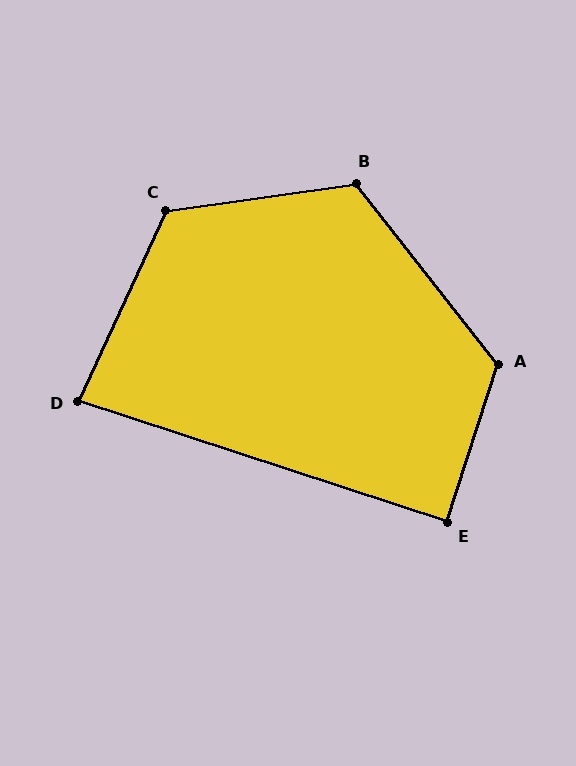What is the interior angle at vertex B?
Approximately 120 degrees (obtuse).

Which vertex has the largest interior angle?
A, at approximately 124 degrees.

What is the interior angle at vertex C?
Approximately 123 degrees (obtuse).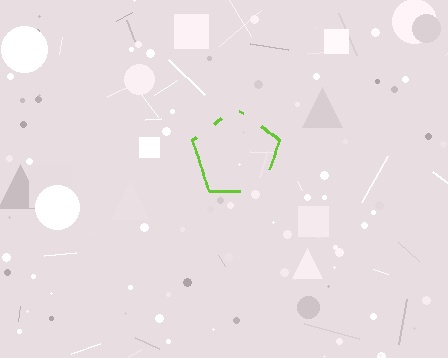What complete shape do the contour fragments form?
The contour fragments form a pentagon.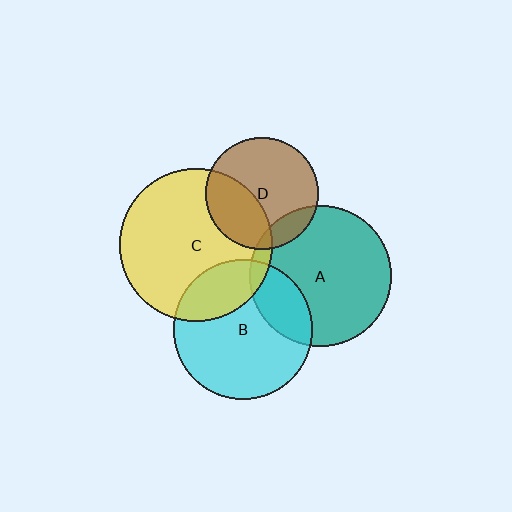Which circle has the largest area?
Circle C (yellow).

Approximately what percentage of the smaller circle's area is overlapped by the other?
Approximately 35%.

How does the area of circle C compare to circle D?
Approximately 1.9 times.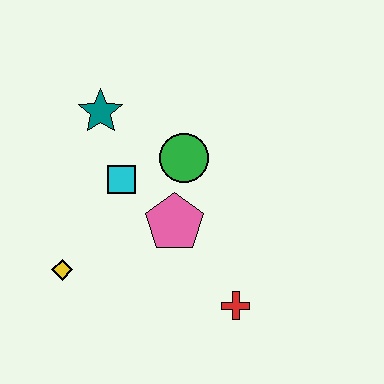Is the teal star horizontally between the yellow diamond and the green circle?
Yes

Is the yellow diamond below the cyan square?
Yes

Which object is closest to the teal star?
The cyan square is closest to the teal star.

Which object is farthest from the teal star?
The red cross is farthest from the teal star.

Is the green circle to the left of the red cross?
Yes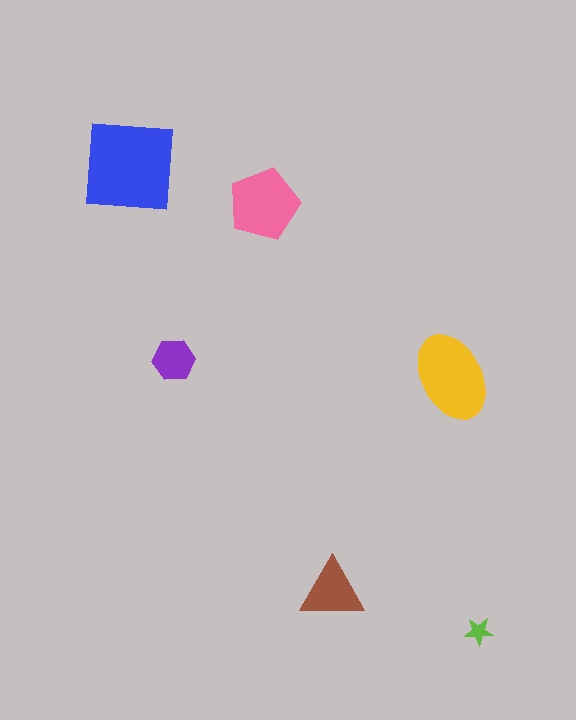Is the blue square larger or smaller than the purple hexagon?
Larger.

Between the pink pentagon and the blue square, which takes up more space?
The blue square.